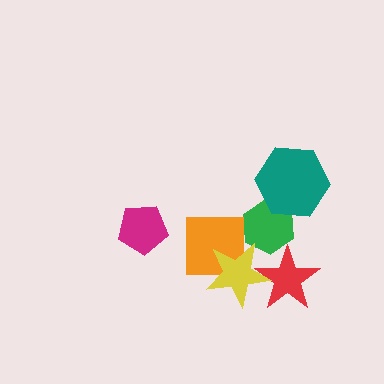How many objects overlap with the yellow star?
2 objects overlap with the yellow star.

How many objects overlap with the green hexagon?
2 objects overlap with the green hexagon.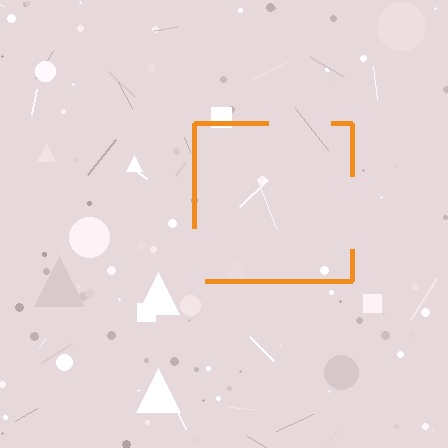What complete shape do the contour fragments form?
The contour fragments form a square.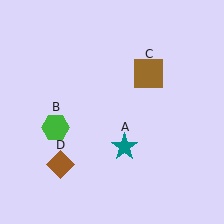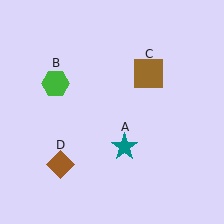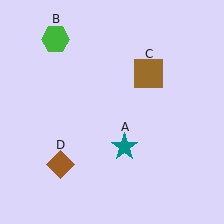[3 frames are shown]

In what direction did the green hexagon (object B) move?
The green hexagon (object B) moved up.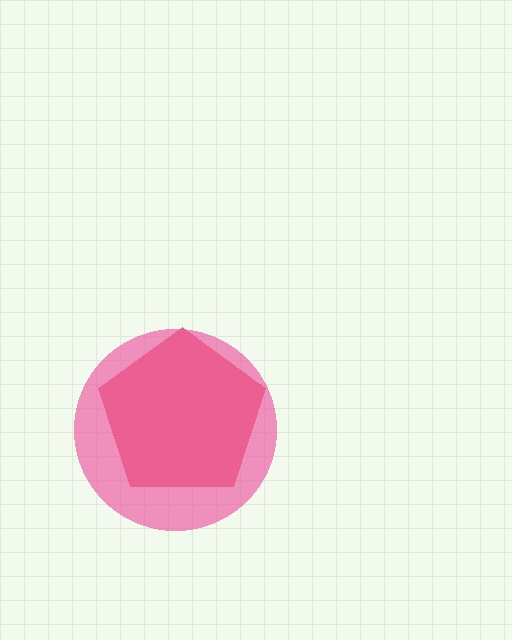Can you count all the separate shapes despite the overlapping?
Yes, there are 2 separate shapes.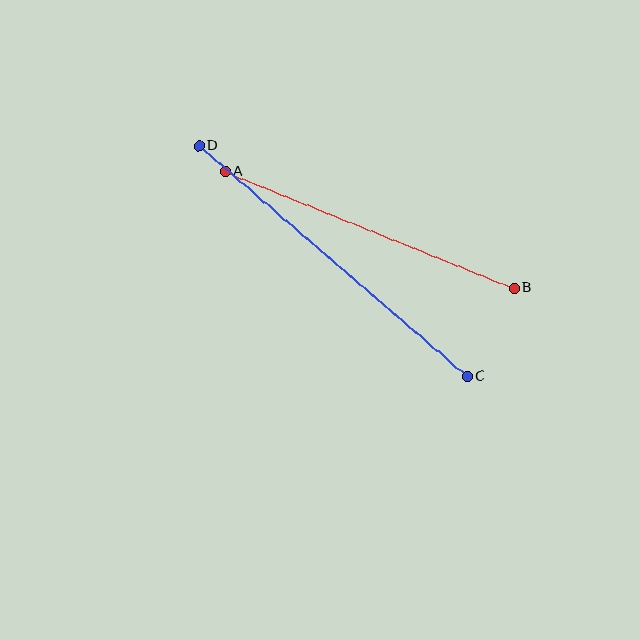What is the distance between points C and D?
The distance is approximately 354 pixels.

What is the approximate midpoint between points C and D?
The midpoint is at approximately (333, 261) pixels.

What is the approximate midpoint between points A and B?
The midpoint is at approximately (369, 230) pixels.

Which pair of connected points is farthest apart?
Points C and D are farthest apart.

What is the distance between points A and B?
The distance is approximately 311 pixels.